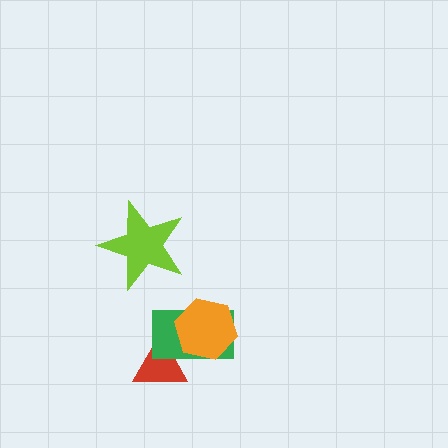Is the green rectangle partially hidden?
Yes, it is partially covered by another shape.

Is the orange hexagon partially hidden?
No, no other shape covers it.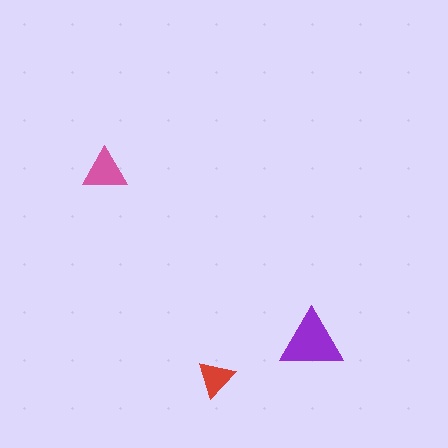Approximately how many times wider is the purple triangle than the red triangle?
About 1.5 times wider.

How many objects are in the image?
There are 3 objects in the image.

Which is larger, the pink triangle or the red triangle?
The pink one.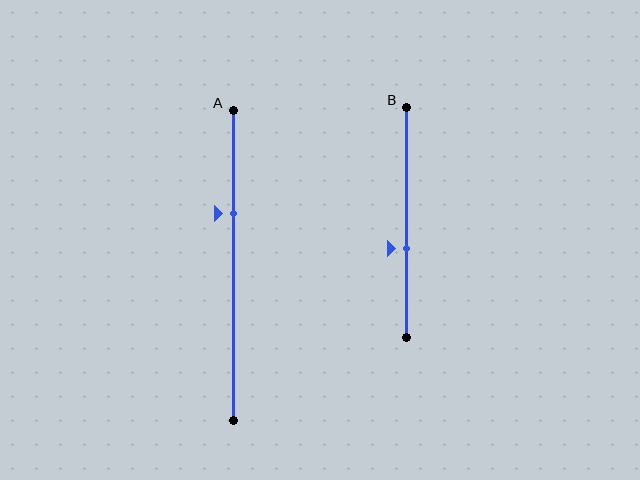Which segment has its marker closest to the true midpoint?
Segment B has its marker closest to the true midpoint.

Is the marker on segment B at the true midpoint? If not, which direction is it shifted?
No, the marker on segment B is shifted downward by about 12% of the segment length.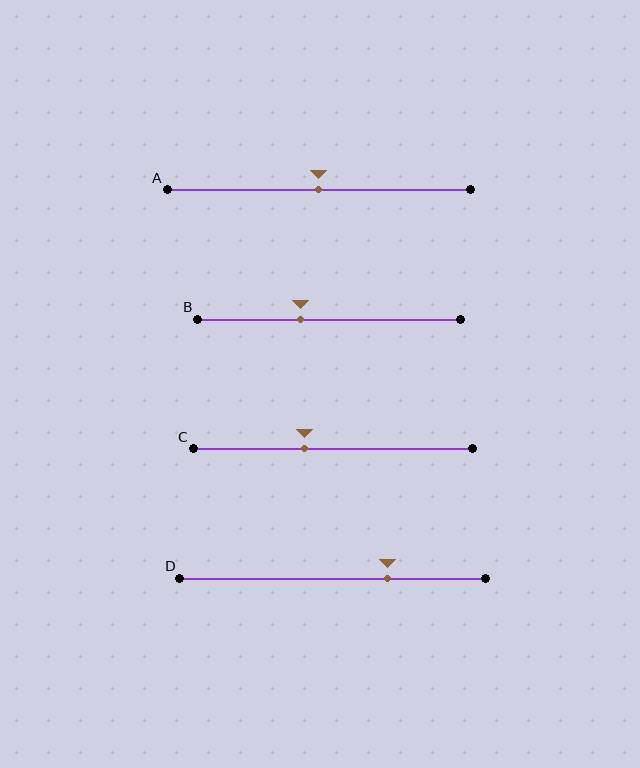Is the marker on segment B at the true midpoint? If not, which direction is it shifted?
No, the marker on segment B is shifted to the left by about 11% of the segment length.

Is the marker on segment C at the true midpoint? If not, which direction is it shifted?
No, the marker on segment C is shifted to the left by about 10% of the segment length.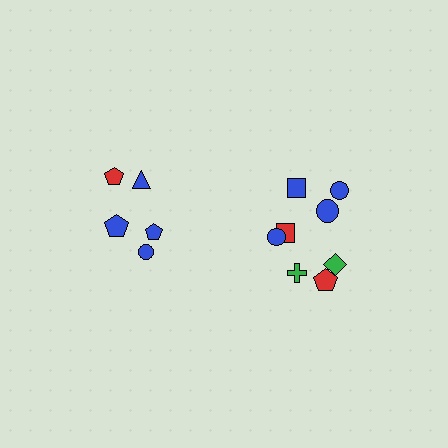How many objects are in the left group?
There are 5 objects.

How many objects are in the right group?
There are 8 objects.